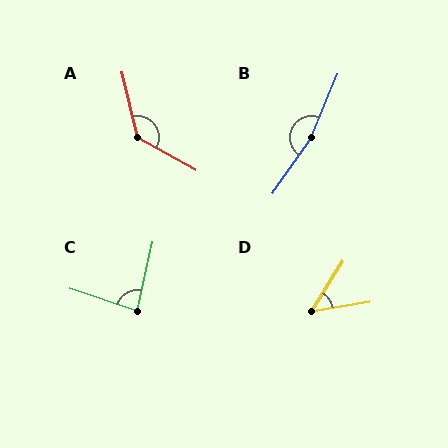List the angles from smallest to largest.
D (49°), C (84°), A (132°), B (168°).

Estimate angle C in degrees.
Approximately 84 degrees.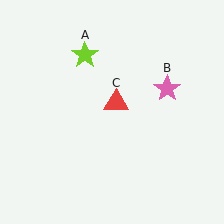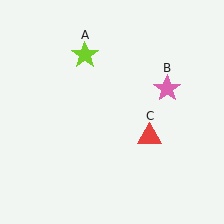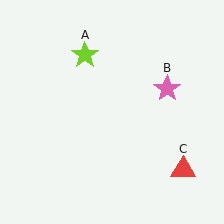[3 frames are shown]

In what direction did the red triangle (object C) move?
The red triangle (object C) moved down and to the right.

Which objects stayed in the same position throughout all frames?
Lime star (object A) and pink star (object B) remained stationary.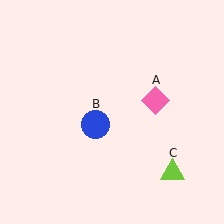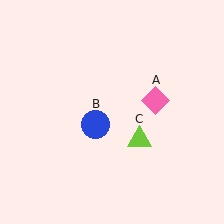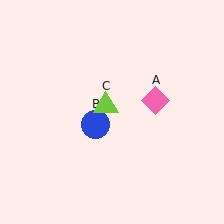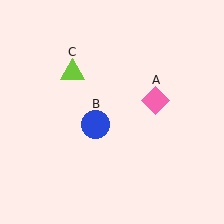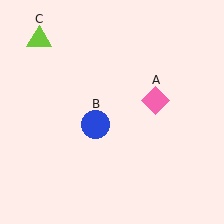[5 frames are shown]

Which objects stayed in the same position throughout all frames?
Pink diamond (object A) and blue circle (object B) remained stationary.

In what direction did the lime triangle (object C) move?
The lime triangle (object C) moved up and to the left.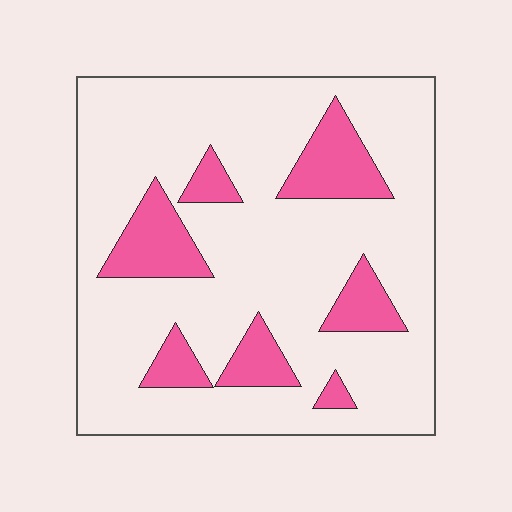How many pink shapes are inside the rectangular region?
7.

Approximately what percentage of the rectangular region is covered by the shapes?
Approximately 20%.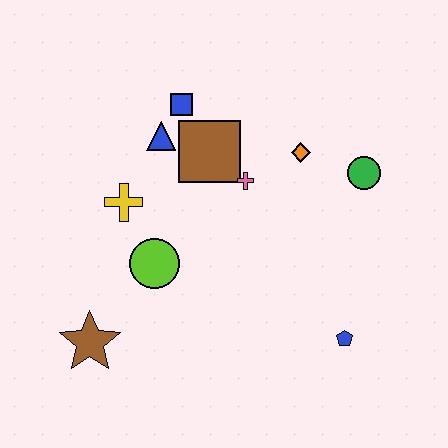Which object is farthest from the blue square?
The blue pentagon is farthest from the blue square.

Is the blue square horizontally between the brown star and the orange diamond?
Yes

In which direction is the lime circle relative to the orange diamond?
The lime circle is to the left of the orange diamond.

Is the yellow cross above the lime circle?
Yes